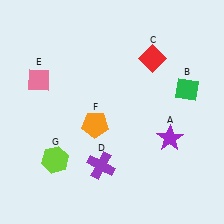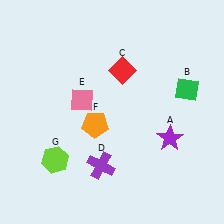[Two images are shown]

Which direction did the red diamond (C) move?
The red diamond (C) moved left.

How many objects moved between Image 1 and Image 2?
2 objects moved between the two images.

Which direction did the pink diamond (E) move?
The pink diamond (E) moved right.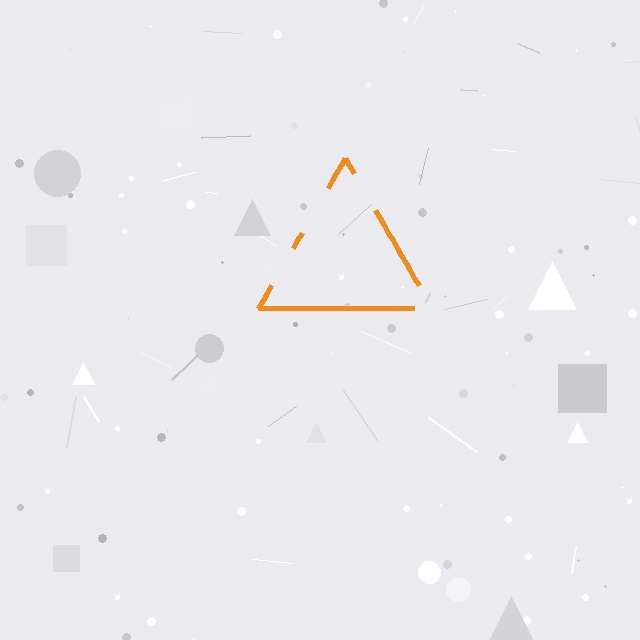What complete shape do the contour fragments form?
The contour fragments form a triangle.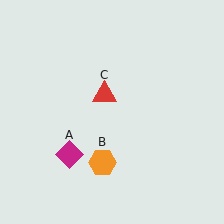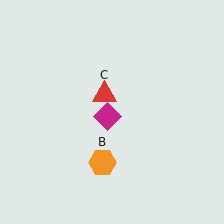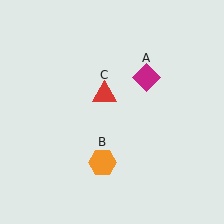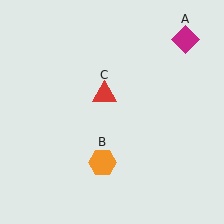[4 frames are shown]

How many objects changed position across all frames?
1 object changed position: magenta diamond (object A).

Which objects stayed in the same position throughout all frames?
Orange hexagon (object B) and red triangle (object C) remained stationary.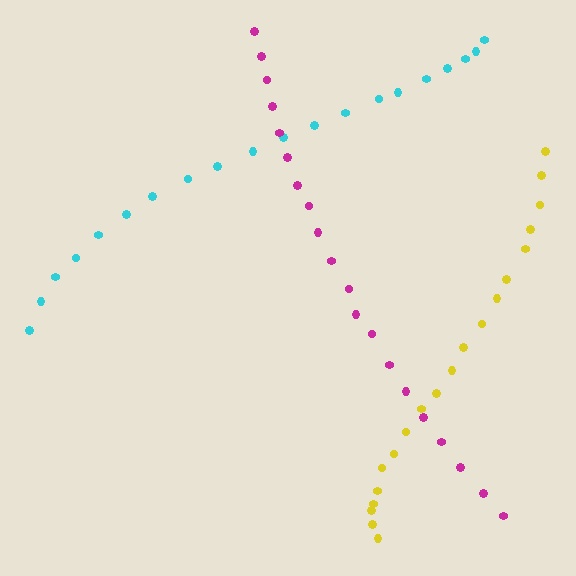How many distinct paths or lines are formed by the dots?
There are 3 distinct paths.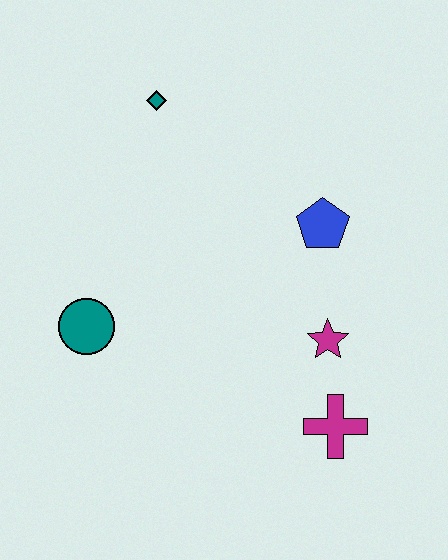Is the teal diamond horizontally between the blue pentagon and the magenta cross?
No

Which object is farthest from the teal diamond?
The magenta cross is farthest from the teal diamond.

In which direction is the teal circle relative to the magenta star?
The teal circle is to the left of the magenta star.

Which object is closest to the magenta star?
The magenta cross is closest to the magenta star.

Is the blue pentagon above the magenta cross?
Yes